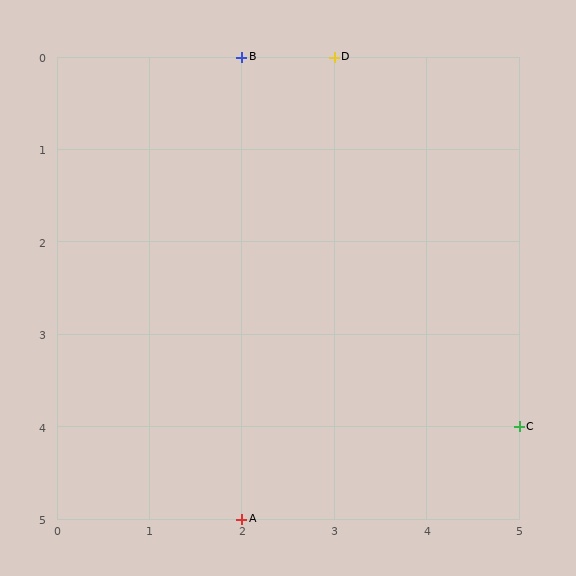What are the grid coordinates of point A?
Point A is at grid coordinates (2, 5).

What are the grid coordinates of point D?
Point D is at grid coordinates (3, 0).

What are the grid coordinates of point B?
Point B is at grid coordinates (2, 0).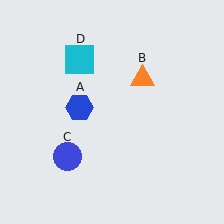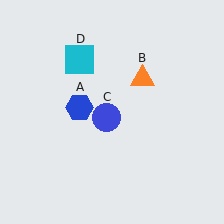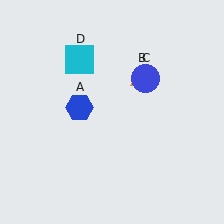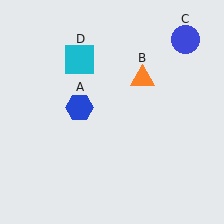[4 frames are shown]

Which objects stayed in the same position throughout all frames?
Blue hexagon (object A) and orange triangle (object B) and cyan square (object D) remained stationary.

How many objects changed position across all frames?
1 object changed position: blue circle (object C).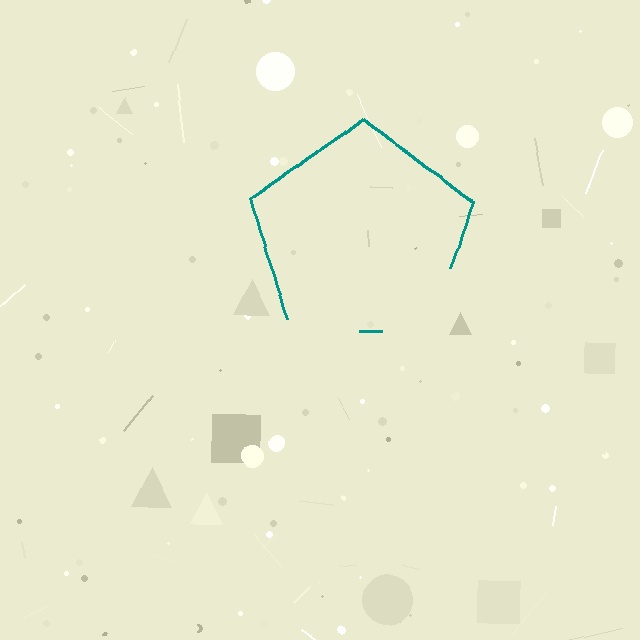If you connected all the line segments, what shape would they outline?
They would outline a pentagon.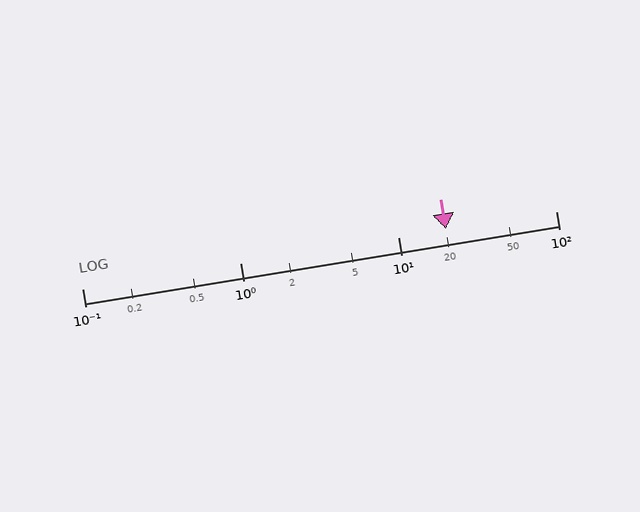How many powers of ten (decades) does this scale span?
The scale spans 3 decades, from 0.1 to 100.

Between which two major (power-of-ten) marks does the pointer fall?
The pointer is between 10 and 100.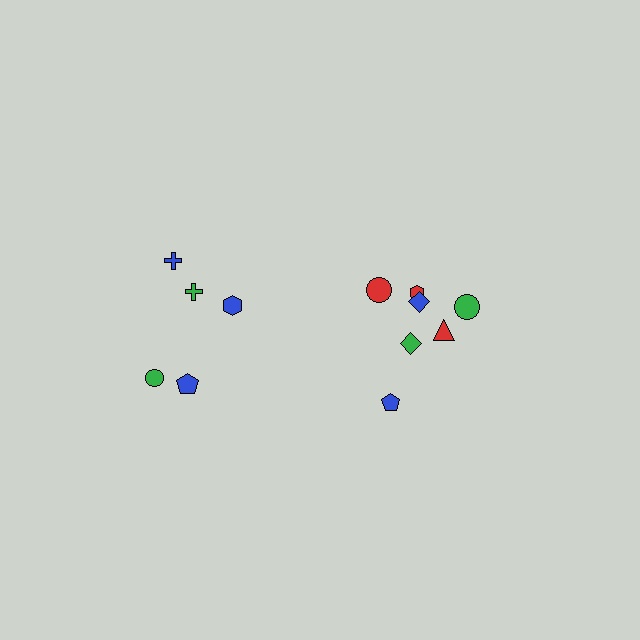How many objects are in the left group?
There are 5 objects.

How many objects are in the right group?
There are 7 objects.